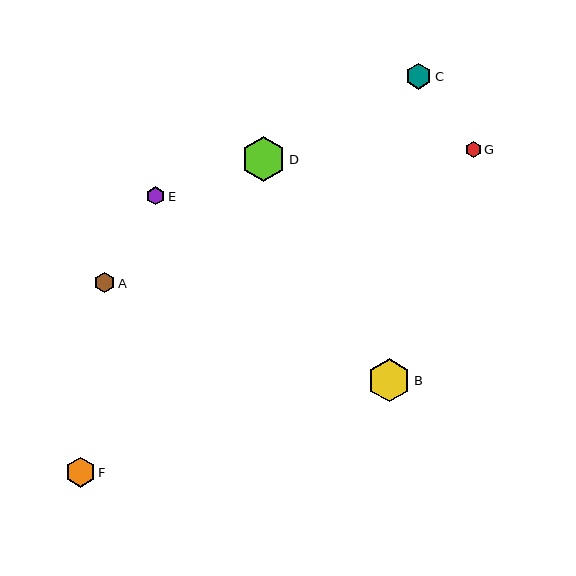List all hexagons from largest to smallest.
From largest to smallest: D, B, F, C, A, E, G.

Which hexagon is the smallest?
Hexagon G is the smallest with a size of approximately 15 pixels.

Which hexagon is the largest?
Hexagon D is the largest with a size of approximately 44 pixels.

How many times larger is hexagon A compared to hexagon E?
Hexagon A is approximately 1.1 times the size of hexagon E.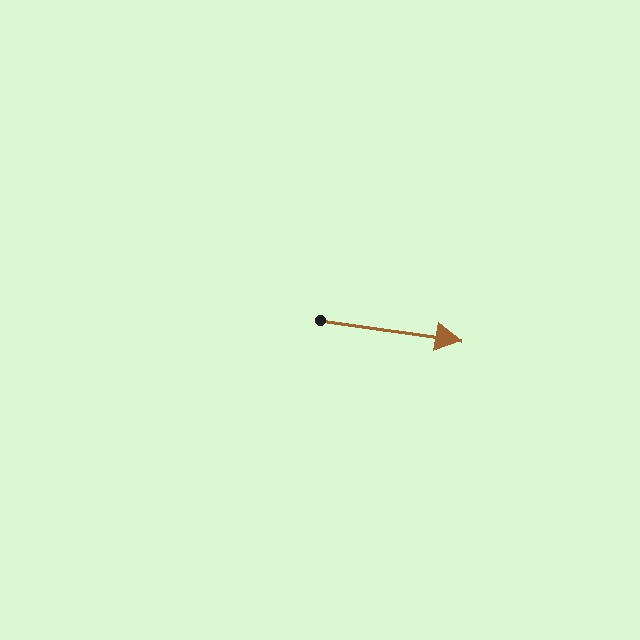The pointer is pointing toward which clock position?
Roughly 3 o'clock.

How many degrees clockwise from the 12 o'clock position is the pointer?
Approximately 98 degrees.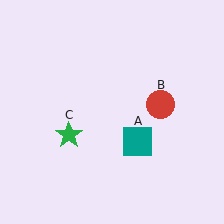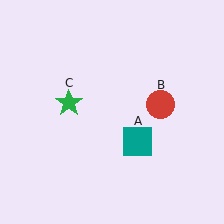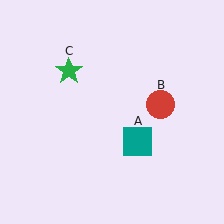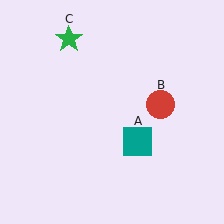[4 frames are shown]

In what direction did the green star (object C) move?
The green star (object C) moved up.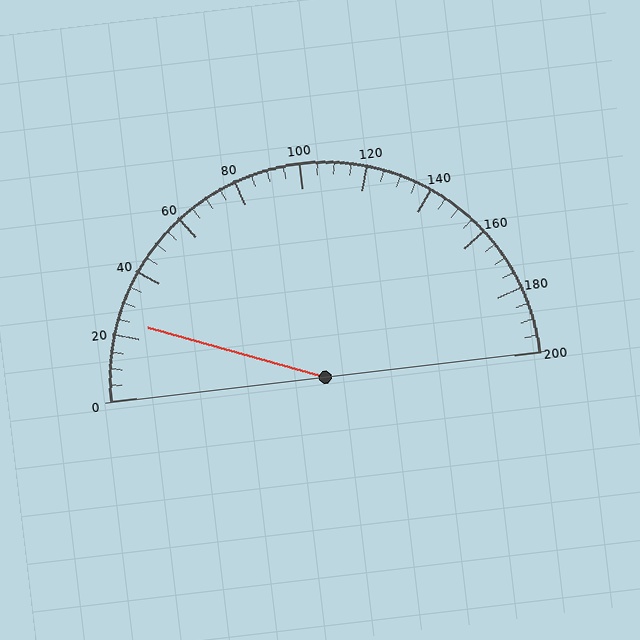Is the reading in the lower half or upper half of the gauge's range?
The reading is in the lower half of the range (0 to 200).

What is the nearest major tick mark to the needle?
The nearest major tick mark is 20.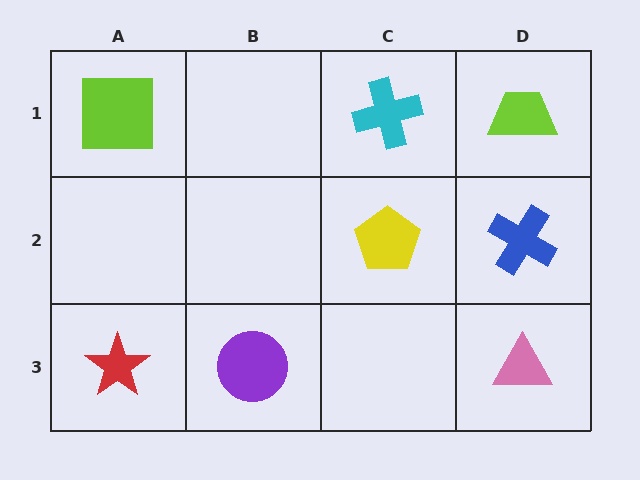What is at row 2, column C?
A yellow pentagon.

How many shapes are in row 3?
3 shapes.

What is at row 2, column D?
A blue cross.